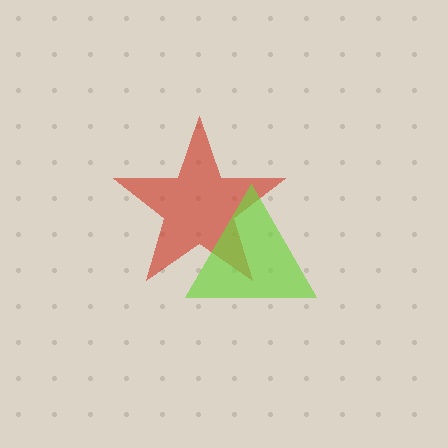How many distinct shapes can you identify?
There are 2 distinct shapes: a red star, a lime triangle.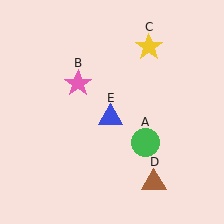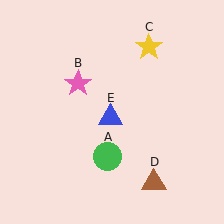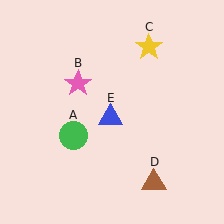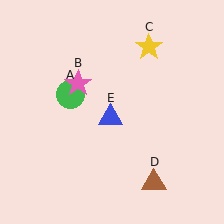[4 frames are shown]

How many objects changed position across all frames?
1 object changed position: green circle (object A).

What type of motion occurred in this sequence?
The green circle (object A) rotated clockwise around the center of the scene.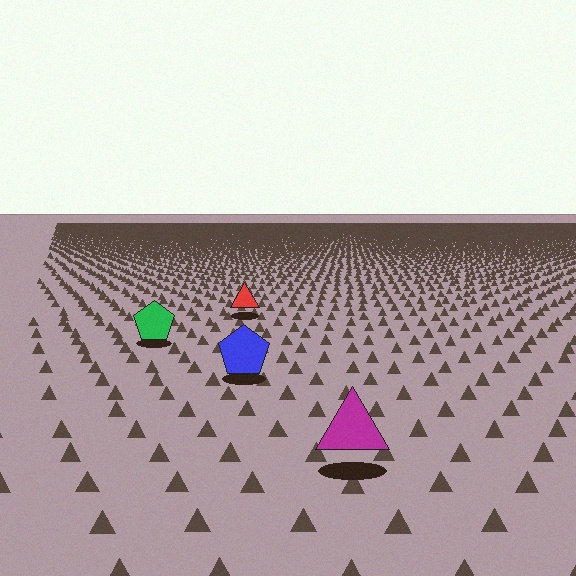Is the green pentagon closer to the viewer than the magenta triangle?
No. The magenta triangle is closer — you can tell from the texture gradient: the ground texture is coarser near it.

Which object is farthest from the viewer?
The red triangle is farthest from the viewer. It appears smaller and the ground texture around it is denser.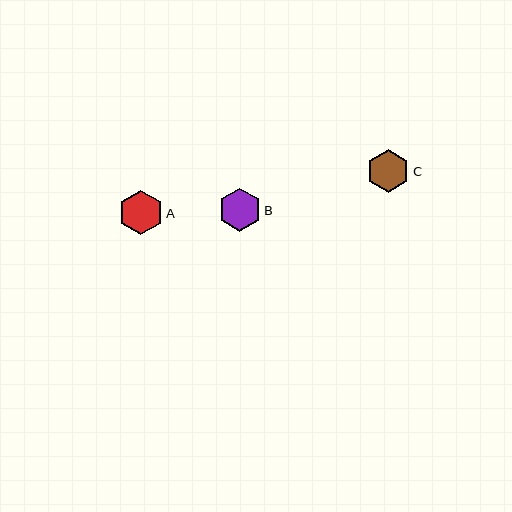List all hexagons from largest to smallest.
From largest to smallest: A, C, B.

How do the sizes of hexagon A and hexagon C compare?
Hexagon A and hexagon C are approximately the same size.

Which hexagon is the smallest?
Hexagon B is the smallest with a size of approximately 43 pixels.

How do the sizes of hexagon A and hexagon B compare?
Hexagon A and hexagon B are approximately the same size.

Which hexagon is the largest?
Hexagon A is the largest with a size of approximately 44 pixels.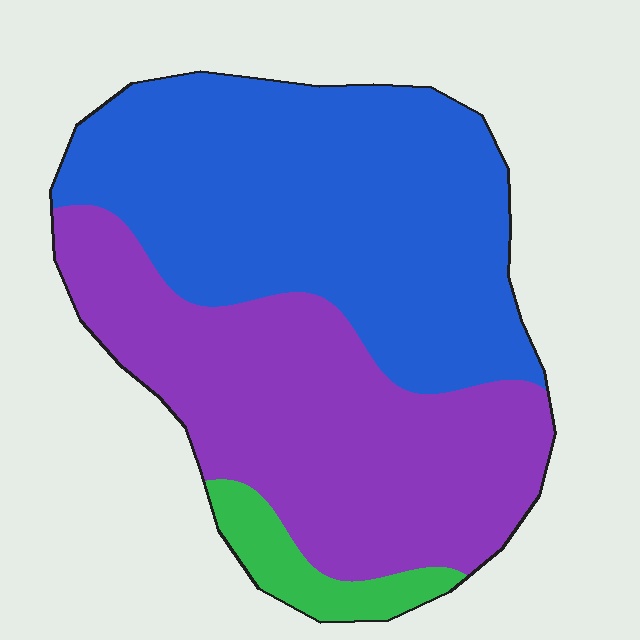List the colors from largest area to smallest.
From largest to smallest: blue, purple, green.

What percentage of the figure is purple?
Purple takes up about two fifths (2/5) of the figure.